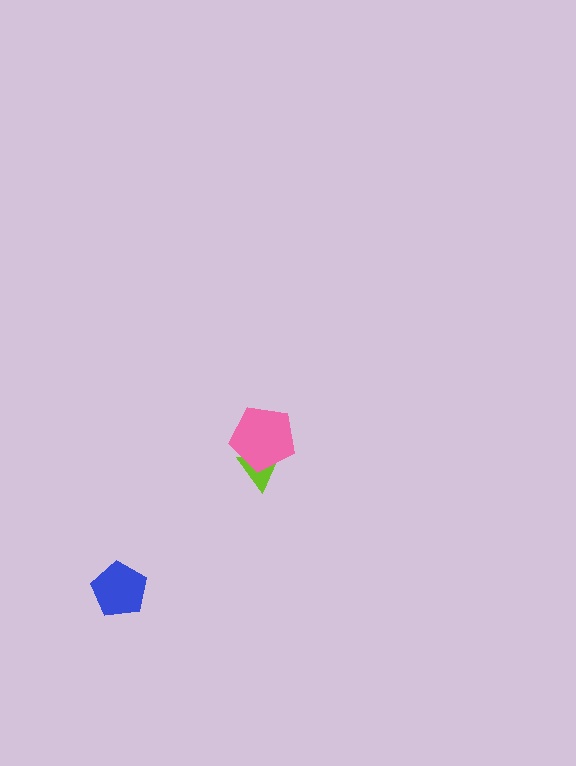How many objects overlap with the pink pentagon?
1 object overlaps with the pink pentagon.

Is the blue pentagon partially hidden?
No, no other shape covers it.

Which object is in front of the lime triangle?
The pink pentagon is in front of the lime triangle.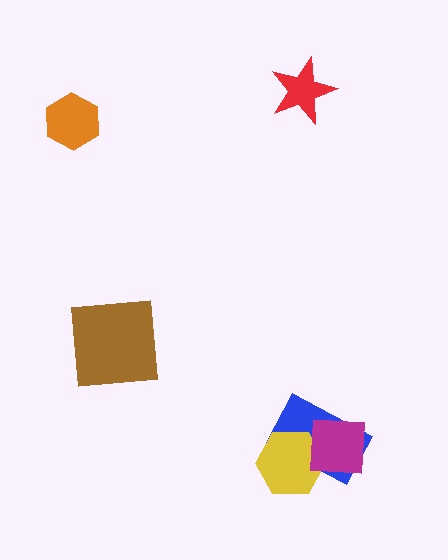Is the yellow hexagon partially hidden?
Yes, it is partially covered by another shape.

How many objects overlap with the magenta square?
2 objects overlap with the magenta square.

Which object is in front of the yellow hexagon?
The magenta square is in front of the yellow hexagon.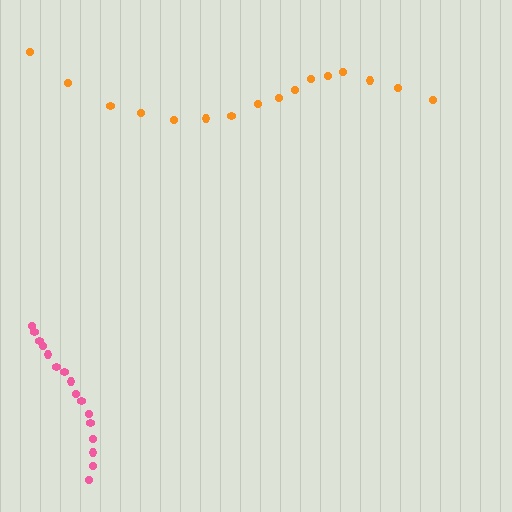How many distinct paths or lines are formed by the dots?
There are 2 distinct paths.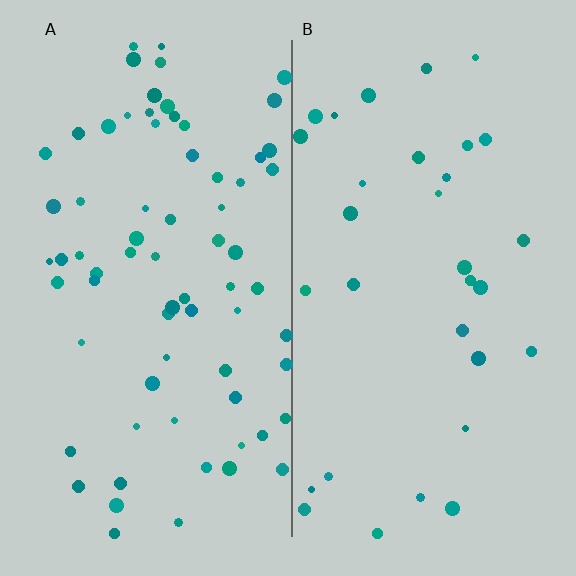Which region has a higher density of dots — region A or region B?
A (the left).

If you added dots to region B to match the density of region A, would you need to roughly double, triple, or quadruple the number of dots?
Approximately double.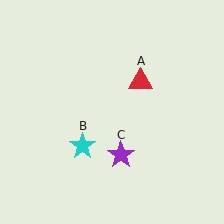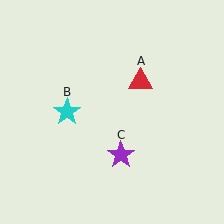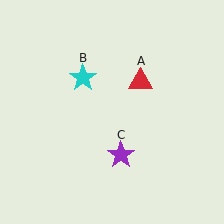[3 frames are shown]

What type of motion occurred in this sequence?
The cyan star (object B) rotated clockwise around the center of the scene.